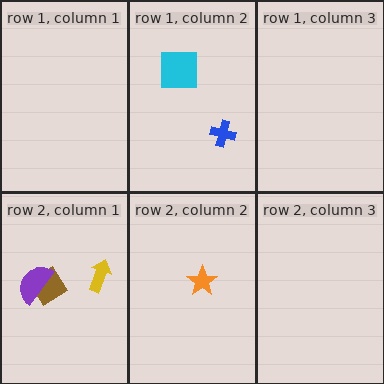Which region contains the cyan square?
The row 1, column 2 region.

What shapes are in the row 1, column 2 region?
The cyan square, the blue cross.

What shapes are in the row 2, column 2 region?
The orange star.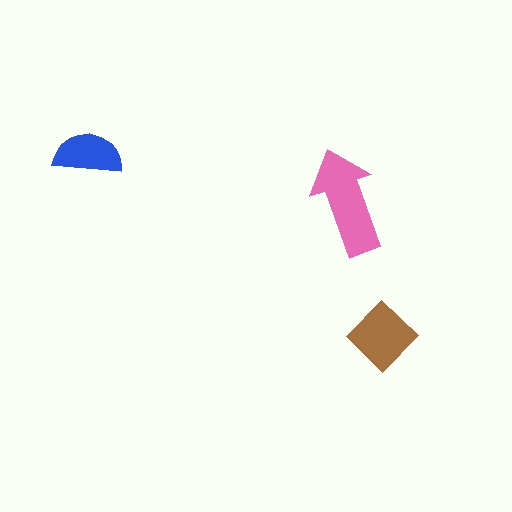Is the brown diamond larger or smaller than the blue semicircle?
Larger.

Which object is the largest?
The pink arrow.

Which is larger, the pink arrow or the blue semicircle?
The pink arrow.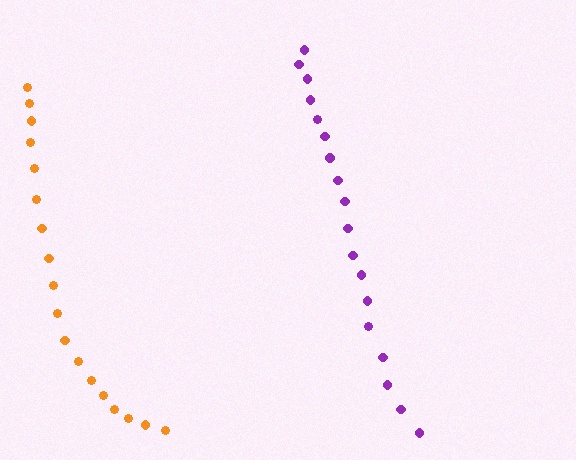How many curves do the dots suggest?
There are 2 distinct paths.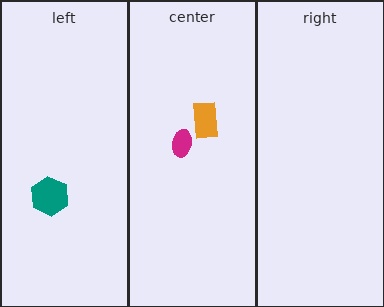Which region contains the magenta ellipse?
The center region.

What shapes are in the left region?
The teal hexagon.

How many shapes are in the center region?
2.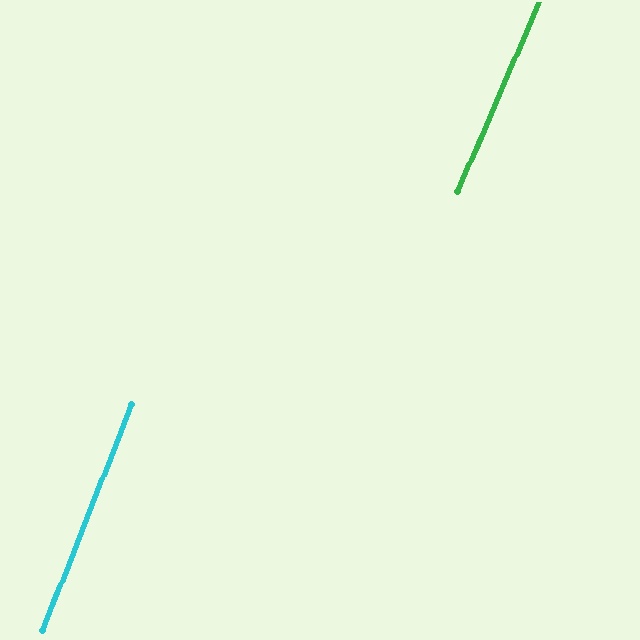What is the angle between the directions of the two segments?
Approximately 1 degree.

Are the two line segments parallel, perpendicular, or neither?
Parallel — their directions differ by only 1.5°.